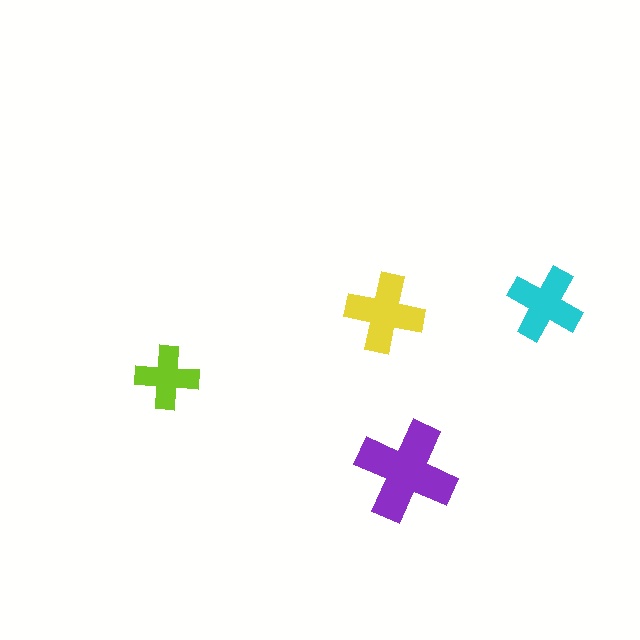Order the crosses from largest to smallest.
the purple one, the yellow one, the cyan one, the lime one.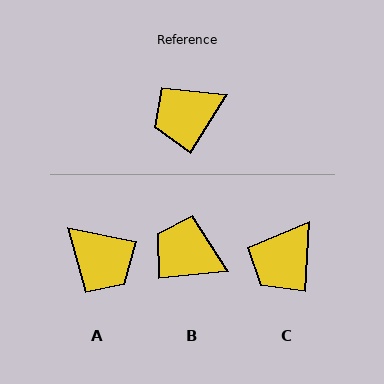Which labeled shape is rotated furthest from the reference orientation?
A, about 111 degrees away.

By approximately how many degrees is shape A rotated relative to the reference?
Approximately 111 degrees counter-clockwise.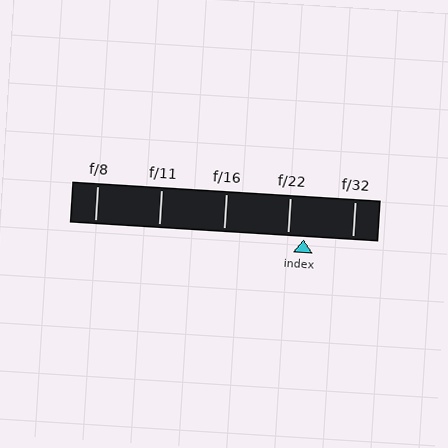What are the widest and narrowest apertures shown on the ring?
The widest aperture shown is f/8 and the narrowest is f/32.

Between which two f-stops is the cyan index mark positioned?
The index mark is between f/22 and f/32.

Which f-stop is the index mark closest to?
The index mark is closest to f/22.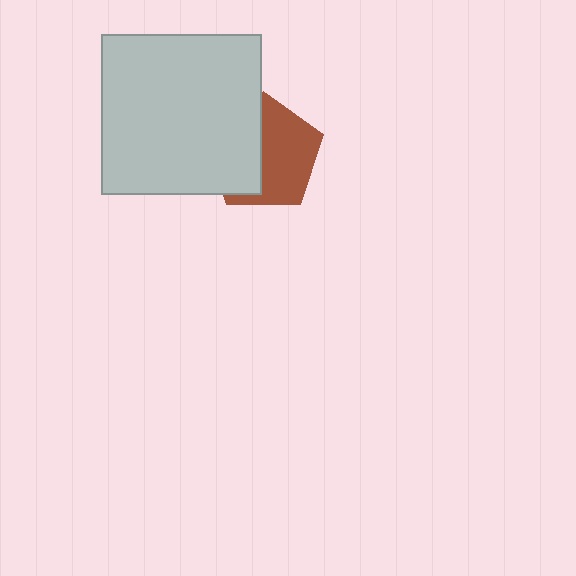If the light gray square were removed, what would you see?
You would see the complete brown pentagon.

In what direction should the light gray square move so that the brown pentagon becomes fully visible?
The light gray square should move left. That is the shortest direction to clear the overlap and leave the brown pentagon fully visible.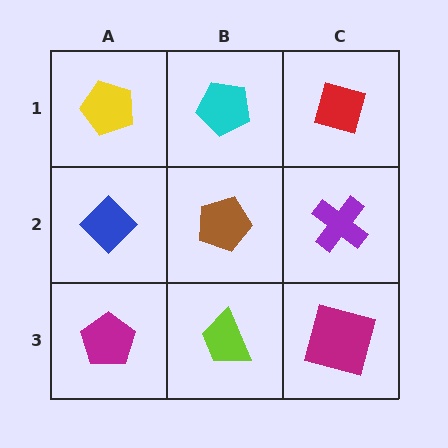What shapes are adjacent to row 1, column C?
A purple cross (row 2, column C), a cyan pentagon (row 1, column B).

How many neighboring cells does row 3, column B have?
3.